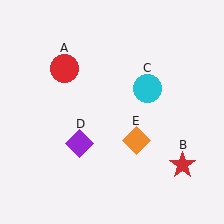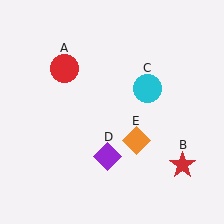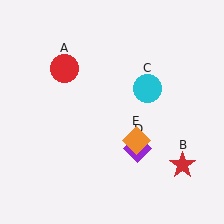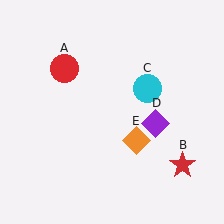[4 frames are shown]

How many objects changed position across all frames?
1 object changed position: purple diamond (object D).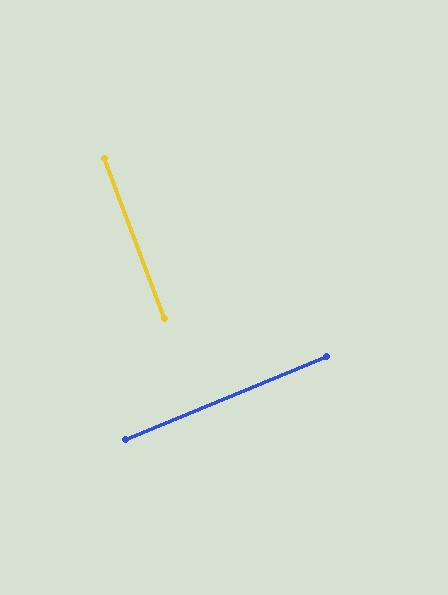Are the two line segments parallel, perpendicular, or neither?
Perpendicular — they meet at approximately 89°.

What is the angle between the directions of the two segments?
Approximately 89 degrees.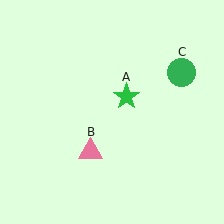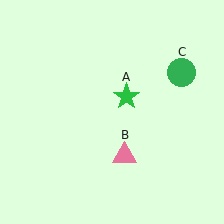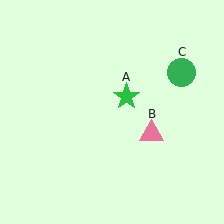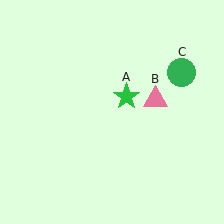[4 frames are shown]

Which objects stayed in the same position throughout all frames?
Green star (object A) and green circle (object C) remained stationary.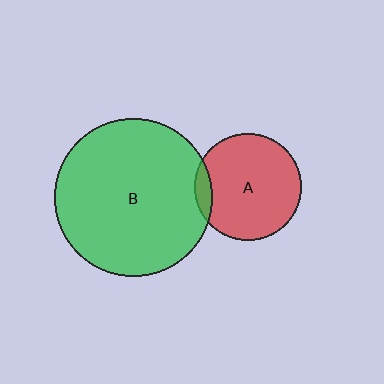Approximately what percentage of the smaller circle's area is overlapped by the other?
Approximately 10%.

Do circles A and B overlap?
Yes.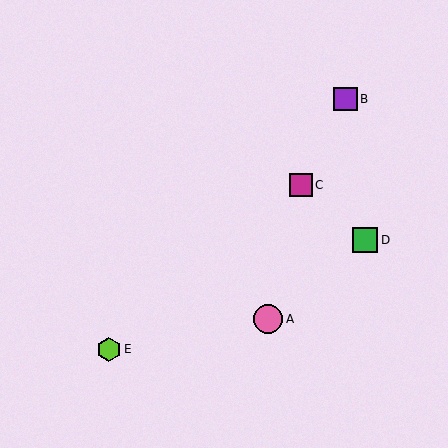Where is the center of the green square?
The center of the green square is at (365, 240).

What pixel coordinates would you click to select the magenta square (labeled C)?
Click at (301, 185) to select the magenta square C.